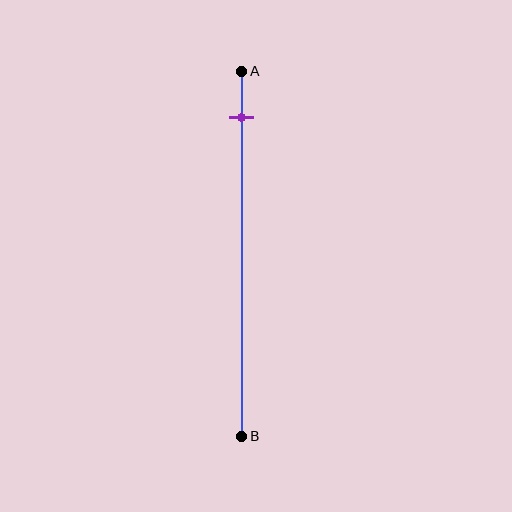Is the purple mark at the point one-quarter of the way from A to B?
No, the mark is at about 15% from A, not at the 25% one-quarter point.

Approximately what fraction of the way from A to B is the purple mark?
The purple mark is approximately 15% of the way from A to B.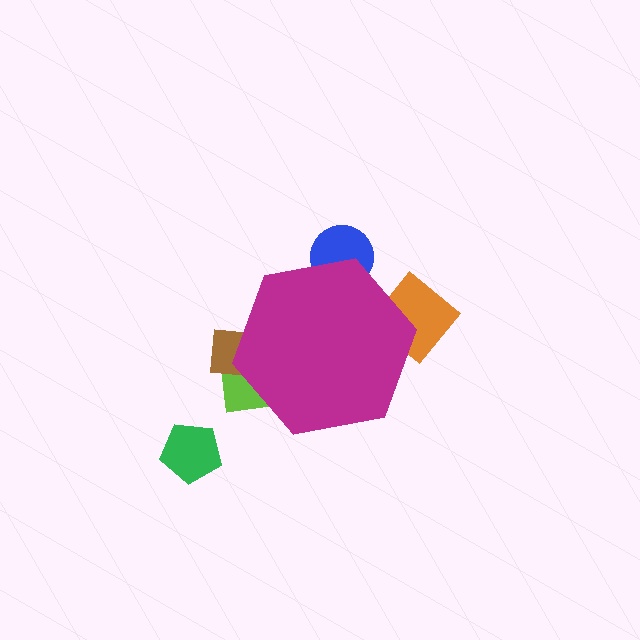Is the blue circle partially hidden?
Yes, the blue circle is partially hidden behind the magenta hexagon.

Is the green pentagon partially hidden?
No, the green pentagon is fully visible.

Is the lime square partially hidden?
Yes, the lime square is partially hidden behind the magenta hexagon.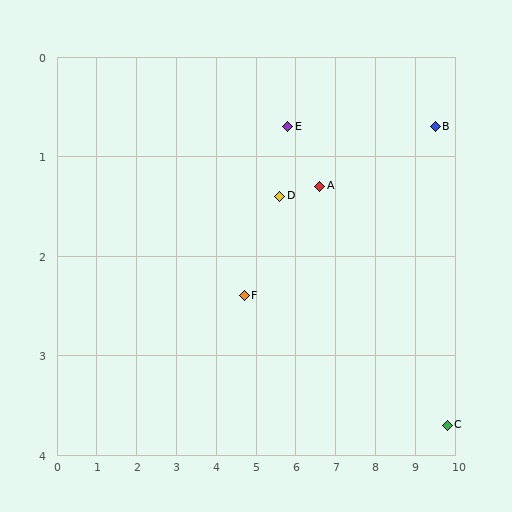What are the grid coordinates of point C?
Point C is at approximately (9.8, 3.7).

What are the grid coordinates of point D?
Point D is at approximately (5.6, 1.4).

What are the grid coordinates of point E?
Point E is at approximately (5.8, 0.7).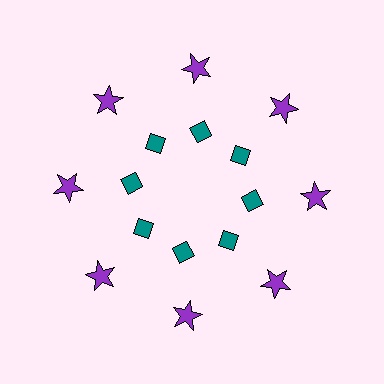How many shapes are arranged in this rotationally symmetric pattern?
There are 16 shapes, arranged in 8 groups of 2.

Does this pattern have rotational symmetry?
Yes, this pattern has 8-fold rotational symmetry. It looks the same after rotating 45 degrees around the center.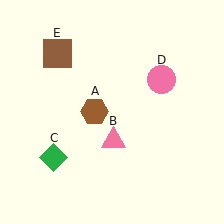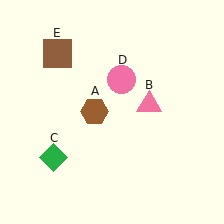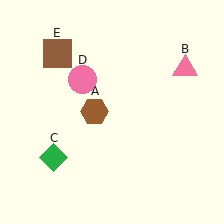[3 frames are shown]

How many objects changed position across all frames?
2 objects changed position: pink triangle (object B), pink circle (object D).